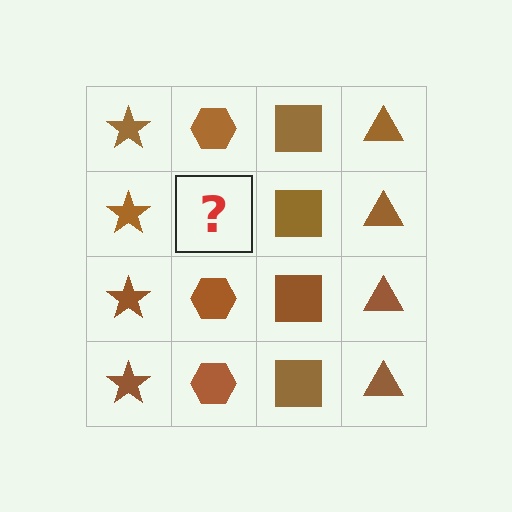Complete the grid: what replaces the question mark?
The question mark should be replaced with a brown hexagon.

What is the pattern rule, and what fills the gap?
The rule is that each column has a consistent shape. The gap should be filled with a brown hexagon.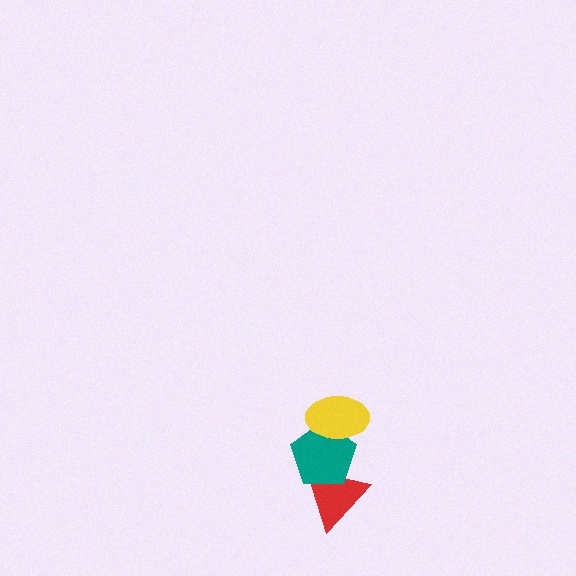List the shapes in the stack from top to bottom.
From top to bottom: the yellow ellipse, the teal pentagon, the red triangle.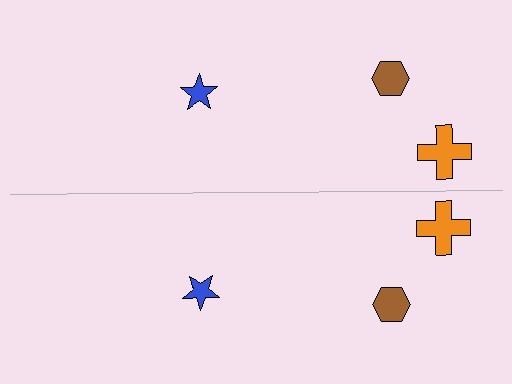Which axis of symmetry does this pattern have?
The pattern has a horizontal axis of symmetry running through the center of the image.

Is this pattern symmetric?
Yes, this pattern has bilateral (reflection) symmetry.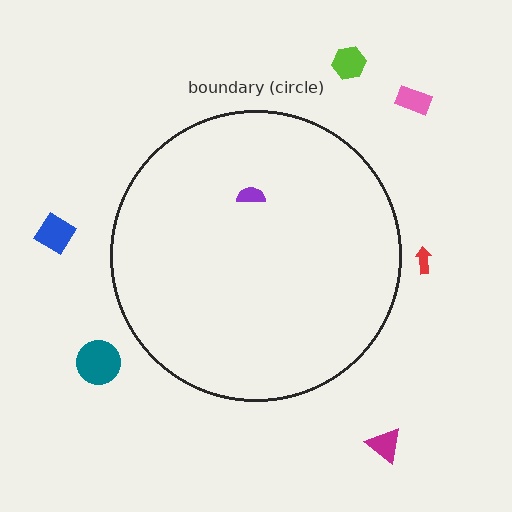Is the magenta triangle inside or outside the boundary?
Outside.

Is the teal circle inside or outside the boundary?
Outside.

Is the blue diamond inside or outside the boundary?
Outside.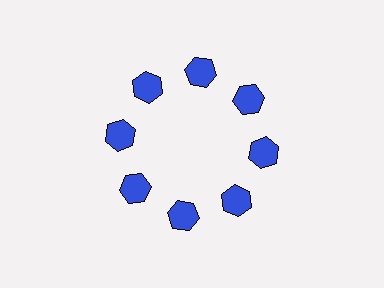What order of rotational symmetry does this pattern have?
This pattern has 8-fold rotational symmetry.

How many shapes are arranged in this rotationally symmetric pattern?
There are 8 shapes, arranged in 8 groups of 1.